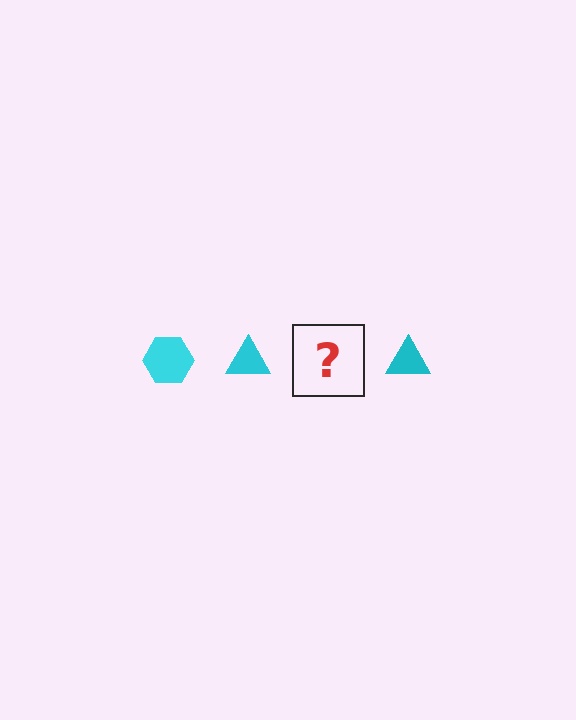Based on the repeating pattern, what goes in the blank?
The blank should be a cyan hexagon.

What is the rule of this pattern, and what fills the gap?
The rule is that the pattern cycles through hexagon, triangle shapes in cyan. The gap should be filled with a cyan hexagon.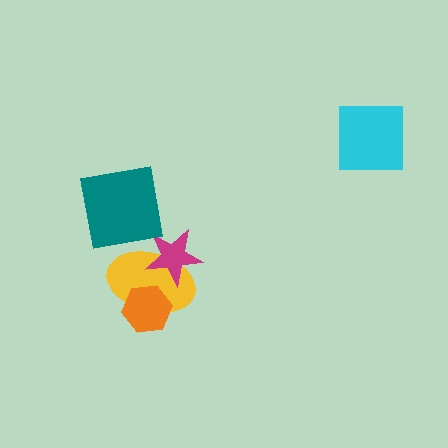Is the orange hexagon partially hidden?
No, no other shape covers it.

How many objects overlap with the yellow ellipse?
2 objects overlap with the yellow ellipse.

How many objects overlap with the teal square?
0 objects overlap with the teal square.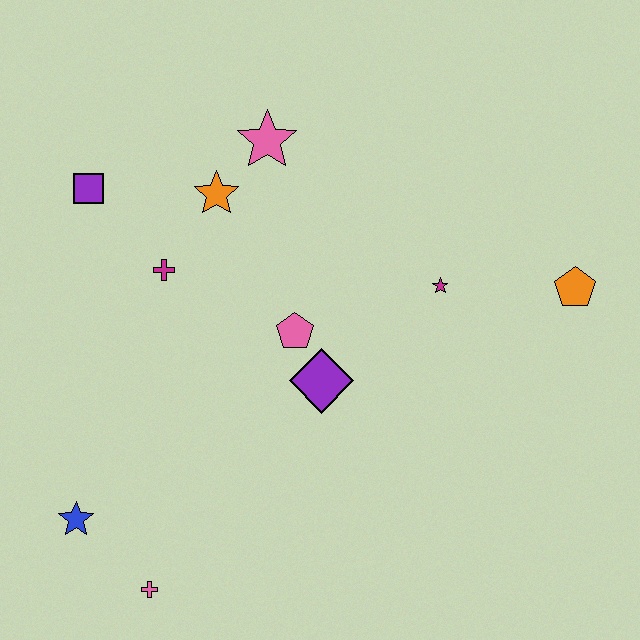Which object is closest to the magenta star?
The orange pentagon is closest to the magenta star.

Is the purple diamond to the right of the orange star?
Yes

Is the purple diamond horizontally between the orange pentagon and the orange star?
Yes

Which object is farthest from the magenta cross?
The orange pentagon is farthest from the magenta cross.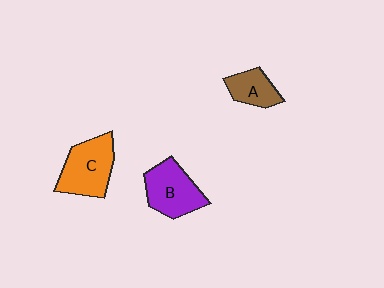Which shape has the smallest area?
Shape A (brown).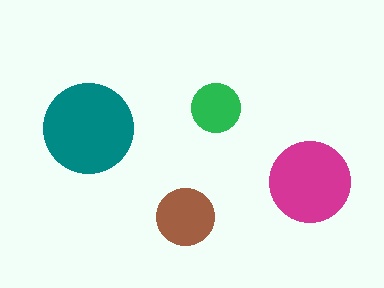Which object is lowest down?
The brown circle is bottommost.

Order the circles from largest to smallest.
the teal one, the magenta one, the brown one, the green one.